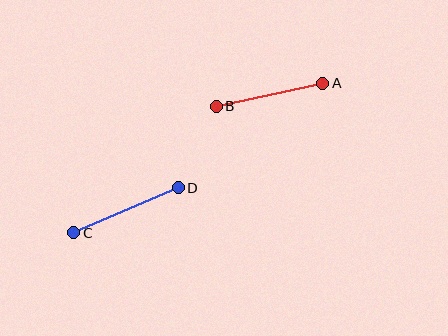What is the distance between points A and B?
The distance is approximately 109 pixels.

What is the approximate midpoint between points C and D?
The midpoint is at approximately (126, 210) pixels.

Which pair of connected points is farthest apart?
Points C and D are farthest apart.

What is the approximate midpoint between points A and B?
The midpoint is at approximately (269, 95) pixels.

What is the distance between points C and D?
The distance is approximately 114 pixels.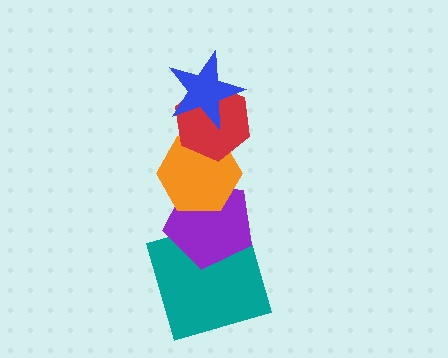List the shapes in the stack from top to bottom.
From top to bottom: the blue star, the red hexagon, the orange hexagon, the purple pentagon, the teal square.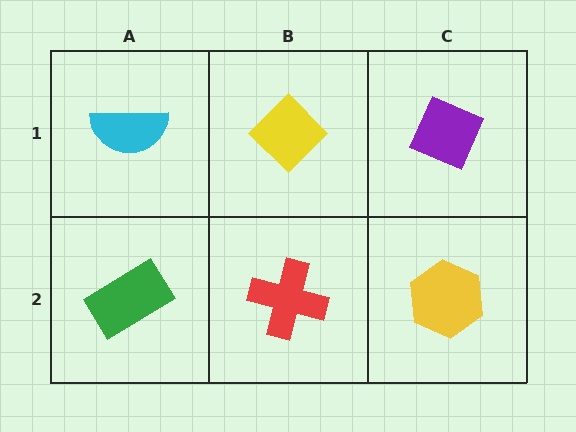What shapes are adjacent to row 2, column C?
A purple diamond (row 1, column C), a red cross (row 2, column B).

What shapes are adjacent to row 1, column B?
A red cross (row 2, column B), a cyan semicircle (row 1, column A), a purple diamond (row 1, column C).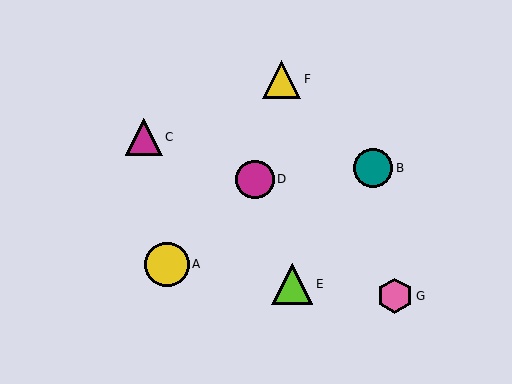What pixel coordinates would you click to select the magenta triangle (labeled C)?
Click at (144, 137) to select the magenta triangle C.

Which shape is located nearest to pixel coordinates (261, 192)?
The magenta circle (labeled D) at (255, 179) is nearest to that location.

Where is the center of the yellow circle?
The center of the yellow circle is at (167, 264).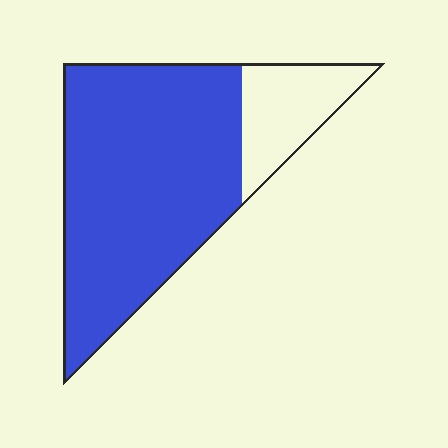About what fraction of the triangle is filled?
About four fifths (4/5).